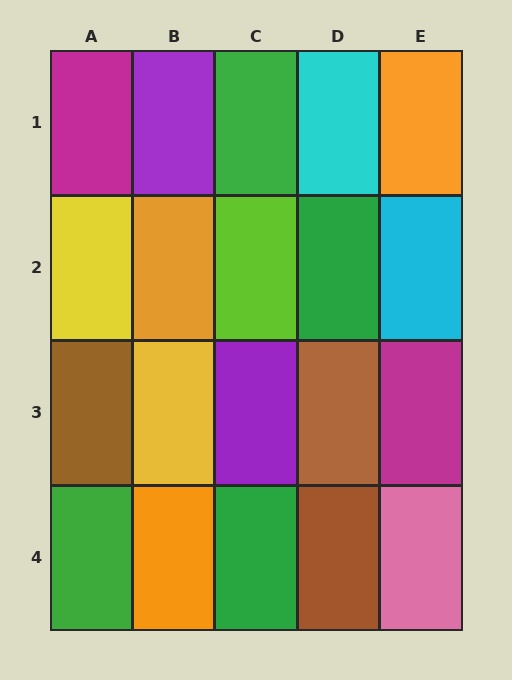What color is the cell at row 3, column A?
Brown.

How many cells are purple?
2 cells are purple.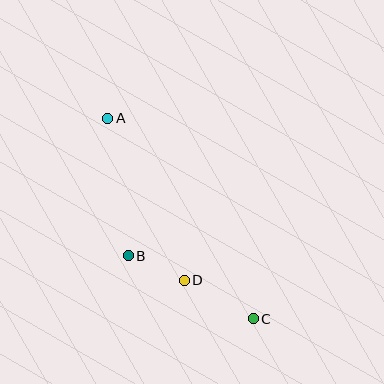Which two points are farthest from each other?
Points A and C are farthest from each other.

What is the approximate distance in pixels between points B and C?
The distance between B and C is approximately 140 pixels.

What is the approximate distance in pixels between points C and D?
The distance between C and D is approximately 79 pixels.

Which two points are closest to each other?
Points B and D are closest to each other.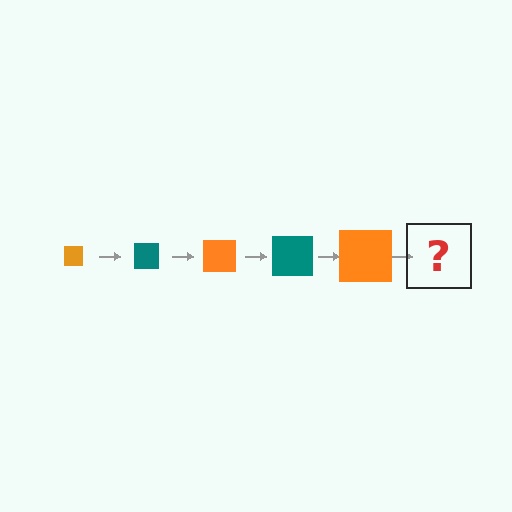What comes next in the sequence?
The next element should be a teal square, larger than the previous one.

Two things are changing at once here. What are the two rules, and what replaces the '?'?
The two rules are that the square grows larger each step and the color cycles through orange and teal. The '?' should be a teal square, larger than the previous one.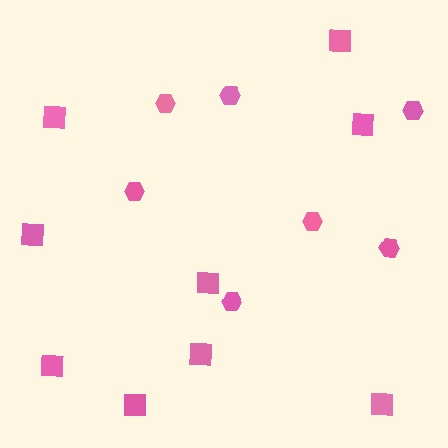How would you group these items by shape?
There are 2 groups: one group of hexagons (7) and one group of squares (9).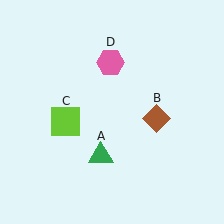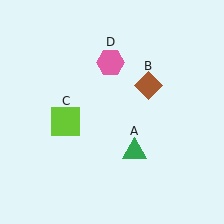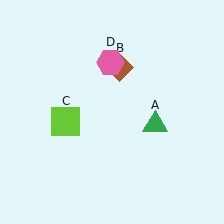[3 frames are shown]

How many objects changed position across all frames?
2 objects changed position: green triangle (object A), brown diamond (object B).